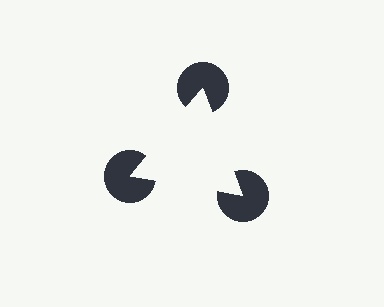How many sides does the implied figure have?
3 sides.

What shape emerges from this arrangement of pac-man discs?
An illusory triangle — its edges are inferred from the aligned wedge cuts in the pac-man discs, not physically drawn.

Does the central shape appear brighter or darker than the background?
It typically appears slightly brighter than the background, even though no actual brightness change is drawn.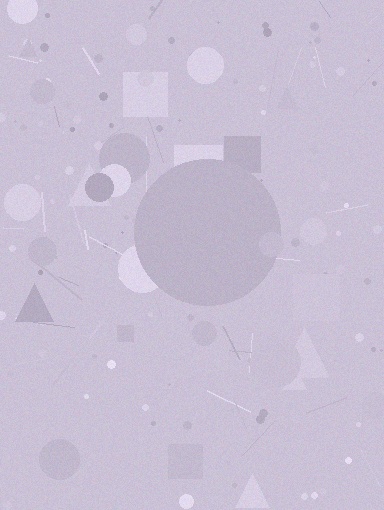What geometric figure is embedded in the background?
A circle is embedded in the background.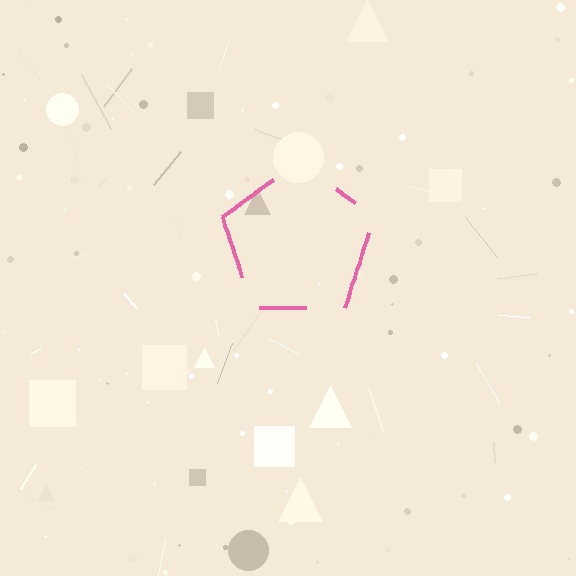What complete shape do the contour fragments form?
The contour fragments form a pentagon.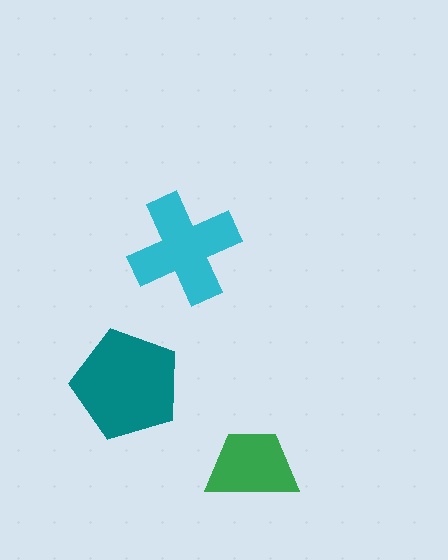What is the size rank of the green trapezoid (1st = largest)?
3rd.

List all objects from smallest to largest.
The green trapezoid, the cyan cross, the teal pentagon.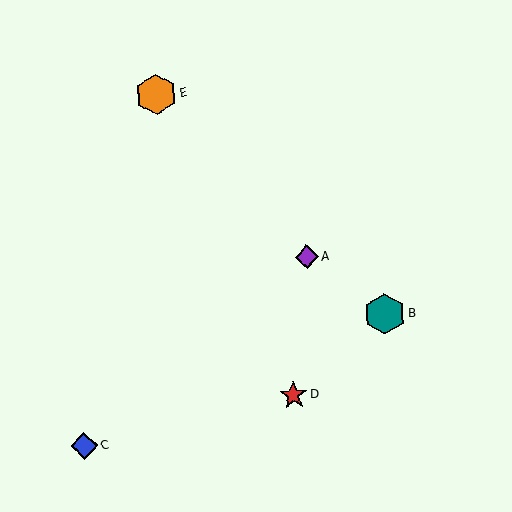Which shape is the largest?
The teal hexagon (labeled B) is the largest.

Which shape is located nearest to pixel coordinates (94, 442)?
The blue diamond (labeled C) at (84, 446) is nearest to that location.